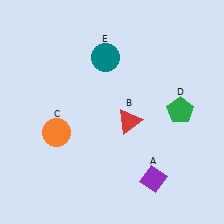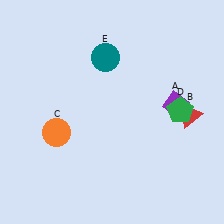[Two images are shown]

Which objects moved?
The objects that moved are: the purple diamond (A), the red triangle (B).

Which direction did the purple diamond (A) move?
The purple diamond (A) moved up.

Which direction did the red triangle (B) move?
The red triangle (B) moved right.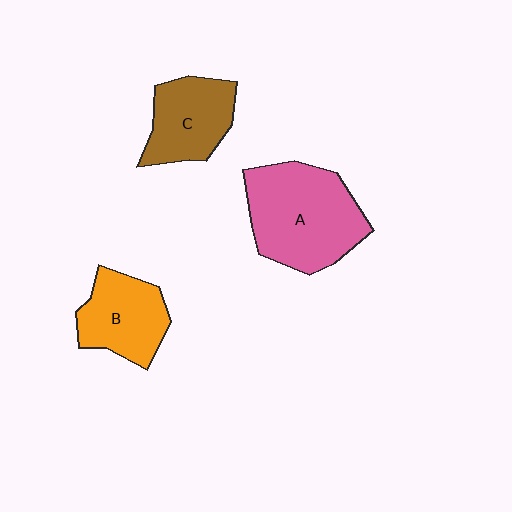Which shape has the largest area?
Shape A (pink).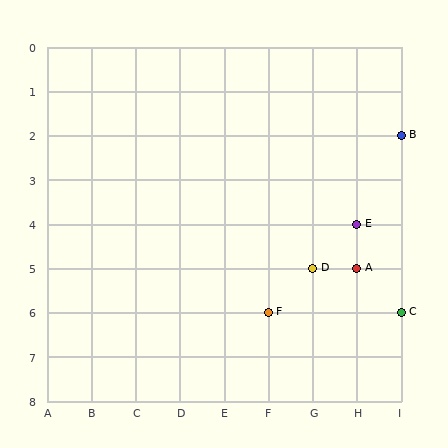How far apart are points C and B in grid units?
Points C and B are 4 rows apart.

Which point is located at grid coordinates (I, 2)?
Point B is at (I, 2).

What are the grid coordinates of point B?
Point B is at grid coordinates (I, 2).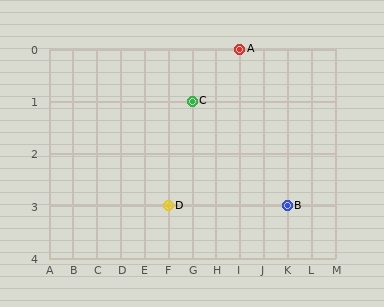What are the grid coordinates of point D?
Point D is at grid coordinates (F, 3).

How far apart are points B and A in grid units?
Points B and A are 2 columns and 3 rows apart (about 3.6 grid units diagonally).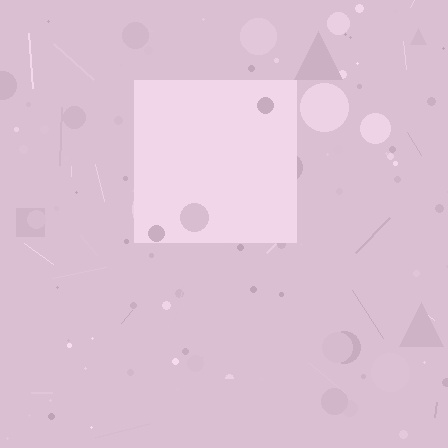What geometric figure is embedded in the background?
A square is embedded in the background.